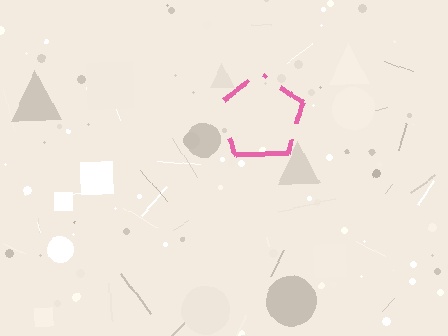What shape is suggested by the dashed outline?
The dashed outline suggests a pentagon.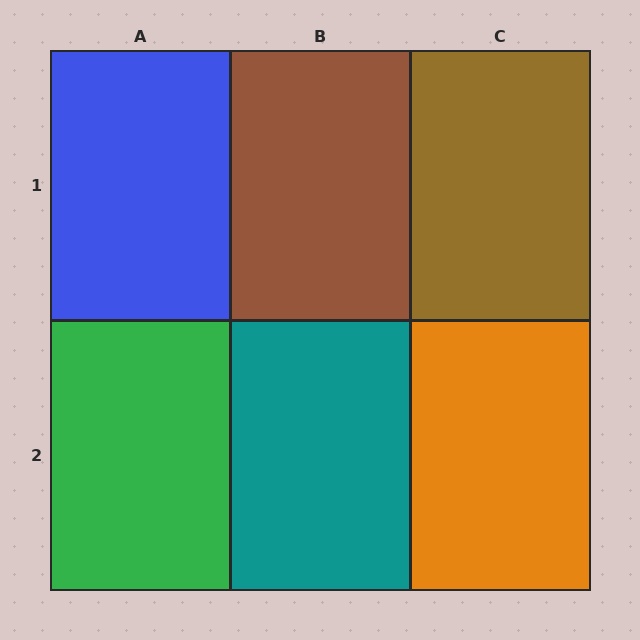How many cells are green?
1 cell is green.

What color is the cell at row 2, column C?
Orange.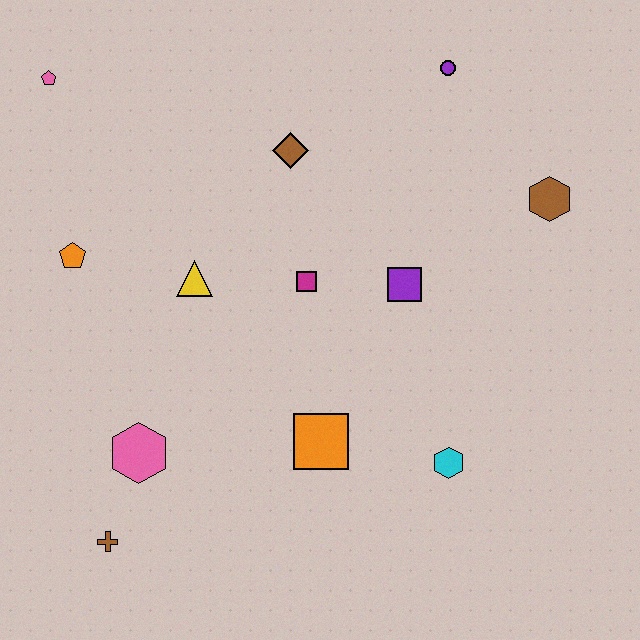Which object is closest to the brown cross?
The pink hexagon is closest to the brown cross.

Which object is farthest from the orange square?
The pink pentagon is farthest from the orange square.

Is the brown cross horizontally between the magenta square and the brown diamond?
No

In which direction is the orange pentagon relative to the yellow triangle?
The orange pentagon is to the left of the yellow triangle.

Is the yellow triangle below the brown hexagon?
Yes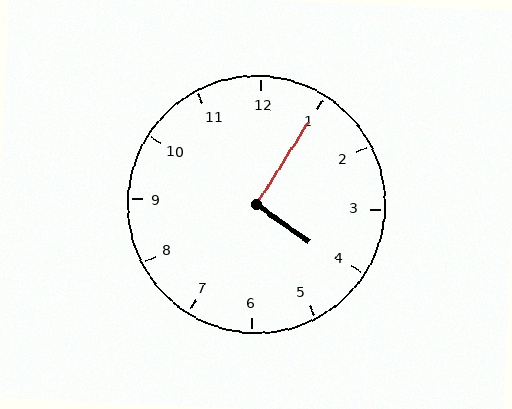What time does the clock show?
4:05.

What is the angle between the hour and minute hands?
Approximately 92 degrees.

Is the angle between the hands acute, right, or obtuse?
It is right.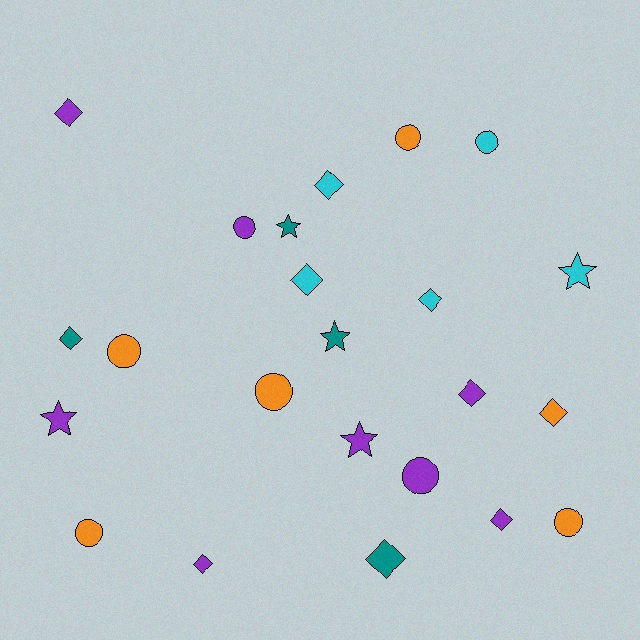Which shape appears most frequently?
Diamond, with 10 objects.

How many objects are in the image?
There are 23 objects.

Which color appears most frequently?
Purple, with 8 objects.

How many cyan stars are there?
There is 1 cyan star.